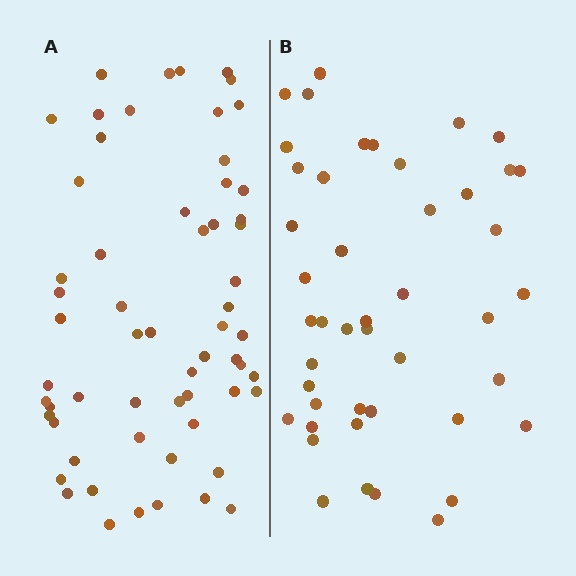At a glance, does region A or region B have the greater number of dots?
Region A (the left region) has more dots.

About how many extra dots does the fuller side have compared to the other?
Region A has approximately 15 more dots than region B.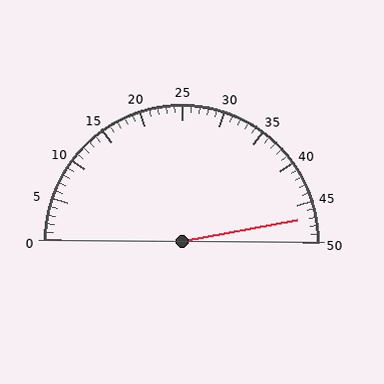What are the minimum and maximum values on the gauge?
The gauge ranges from 0 to 50.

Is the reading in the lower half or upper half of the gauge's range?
The reading is in the upper half of the range (0 to 50).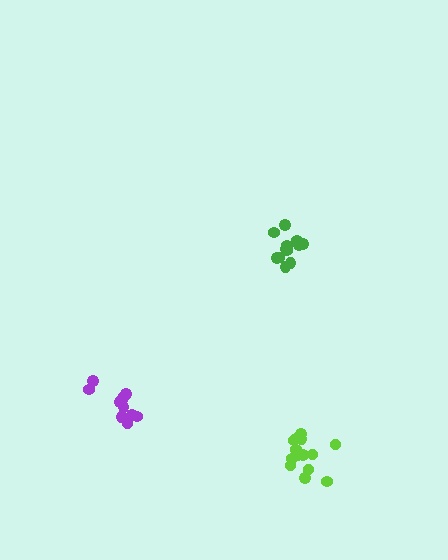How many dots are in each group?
Group 1: 14 dots, Group 2: 12 dots, Group 3: 10 dots (36 total).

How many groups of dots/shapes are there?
There are 3 groups.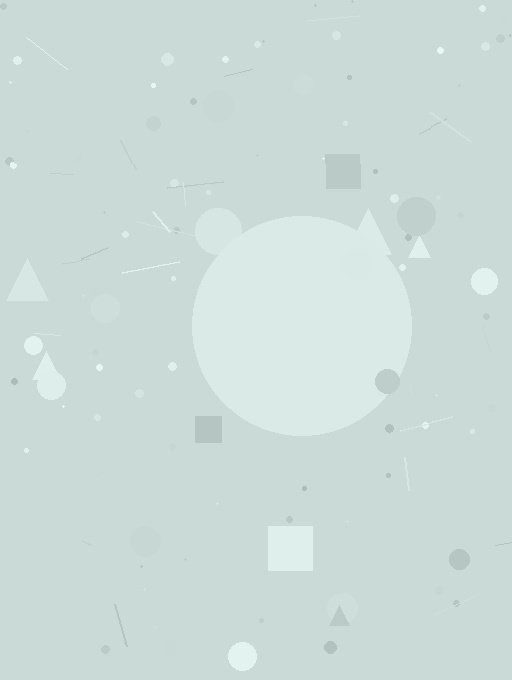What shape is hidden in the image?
A circle is hidden in the image.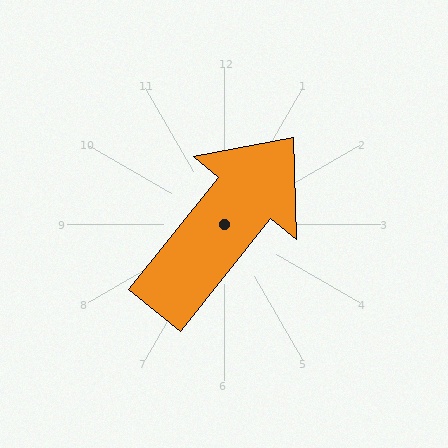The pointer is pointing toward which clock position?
Roughly 1 o'clock.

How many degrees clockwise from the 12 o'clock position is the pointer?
Approximately 39 degrees.